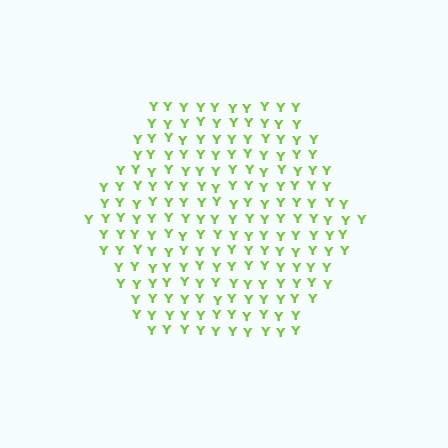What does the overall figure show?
The overall figure shows a hexagon.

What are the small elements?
The small elements are letter Y's.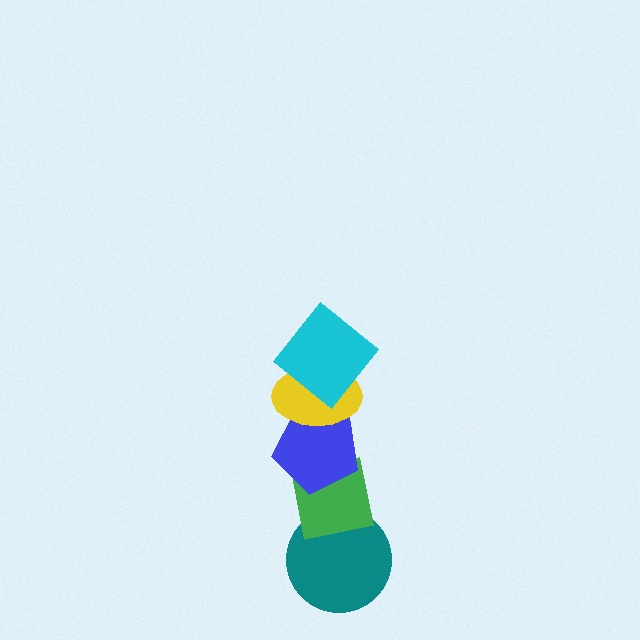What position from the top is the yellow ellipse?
The yellow ellipse is 2nd from the top.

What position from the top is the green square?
The green square is 4th from the top.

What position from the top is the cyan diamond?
The cyan diamond is 1st from the top.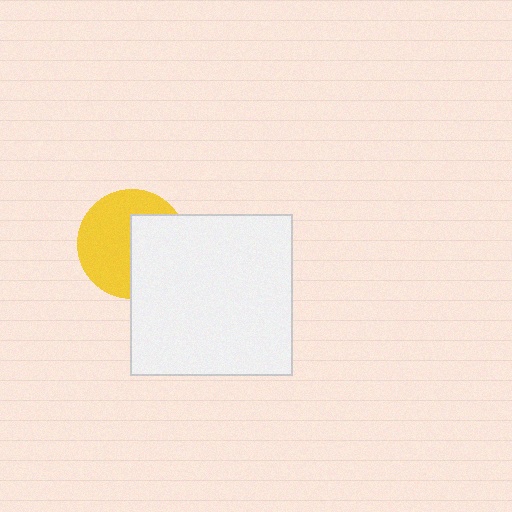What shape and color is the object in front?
The object in front is a white square.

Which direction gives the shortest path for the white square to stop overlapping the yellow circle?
Moving right gives the shortest separation.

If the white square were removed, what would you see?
You would see the complete yellow circle.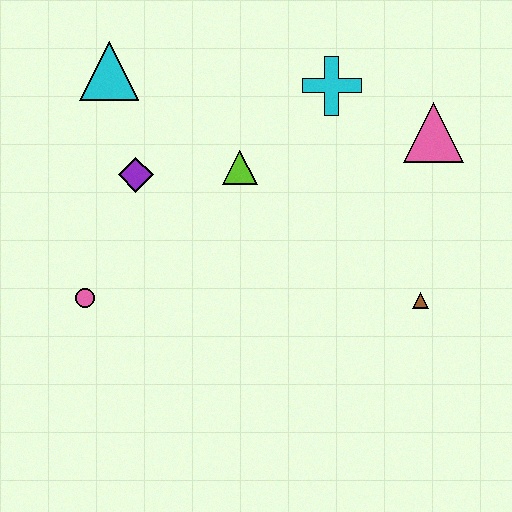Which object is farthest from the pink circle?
The pink triangle is farthest from the pink circle.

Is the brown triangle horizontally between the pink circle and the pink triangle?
Yes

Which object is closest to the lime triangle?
The purple diamond is closest to the lime triangle.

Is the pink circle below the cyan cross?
Yes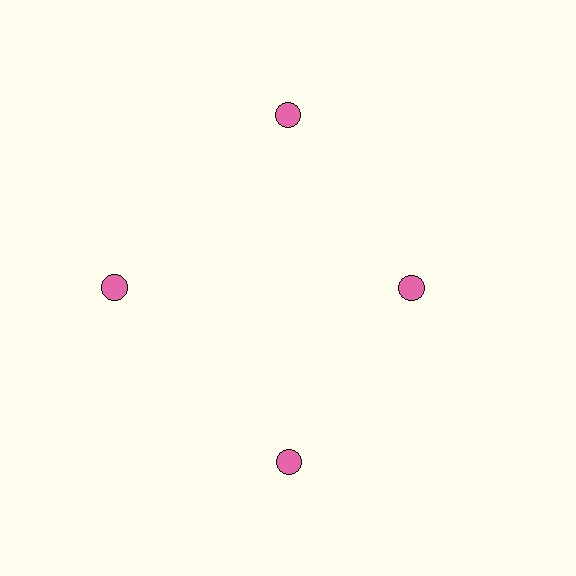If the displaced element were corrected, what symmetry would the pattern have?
It would have 4-fold rotational symmetry — the pattern would map onto itself every 90 degrees.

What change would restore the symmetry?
The symmetry would be restored by moving it outward, back onto the ring so that all 4 circles sit at equal angles and equal distance from the center.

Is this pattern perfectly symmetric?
No. The 4 pink circles are arranged in a ring, but one element near the 3 o'clock position is pulled inward toward the center, breaking the 4-fold rotational symmetry.